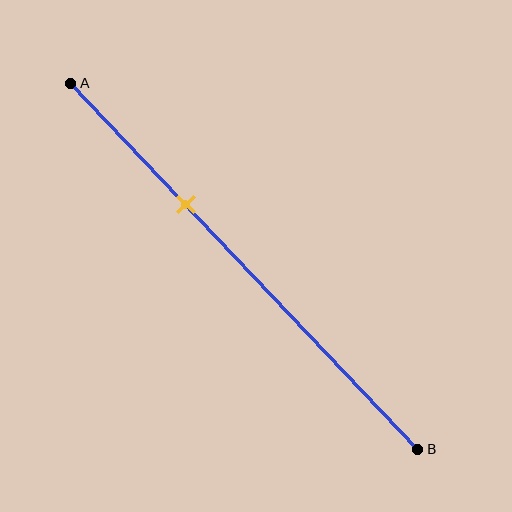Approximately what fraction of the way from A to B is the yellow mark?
The yellow mark is approximately 35% of the way from A to B.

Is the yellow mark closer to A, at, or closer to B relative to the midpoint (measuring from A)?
The yellow mark is closer to point A than the midpoint of segment AB.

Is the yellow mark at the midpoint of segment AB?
No, the mark is at about 35% from A, not at the 50% midpoint.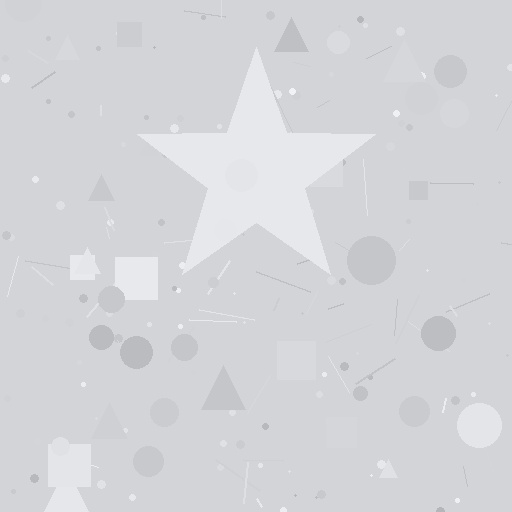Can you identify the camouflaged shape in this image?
The camouflaged shape is a star.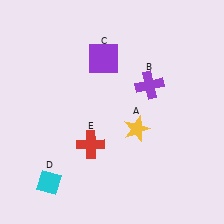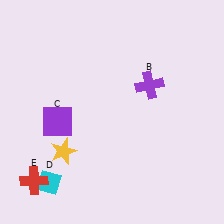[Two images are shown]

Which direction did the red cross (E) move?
The red cross (E) moved left.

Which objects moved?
The objects that moved are: the yellow star (A), the purple square (C), the red cross (E).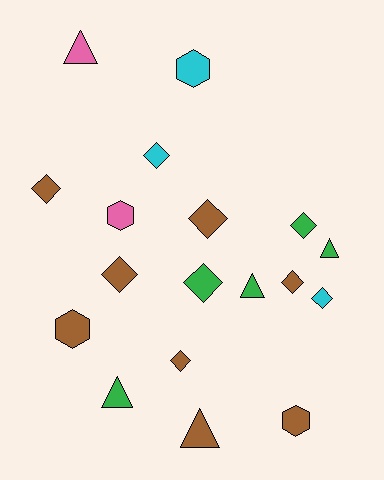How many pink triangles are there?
There is 1 pink triangle.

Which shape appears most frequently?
Diamond, with 9 objects.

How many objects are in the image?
There are 18 objects.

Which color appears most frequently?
Brown, with 8 objects.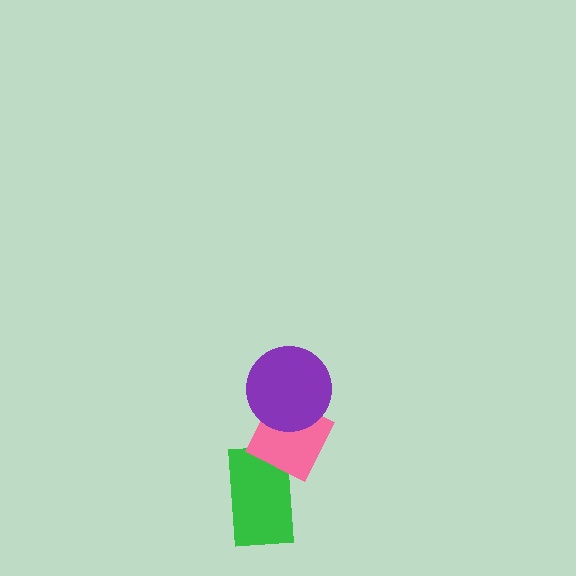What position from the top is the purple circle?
The purple circle is 1st from the top.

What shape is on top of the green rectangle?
The pink diamond is on top of the green rectangle.